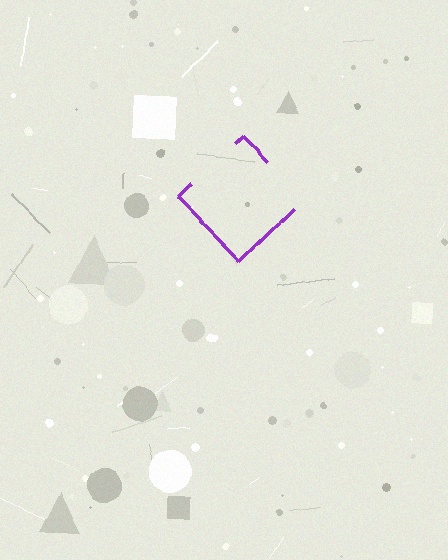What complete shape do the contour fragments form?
The contour fragments form a diamond.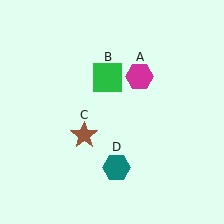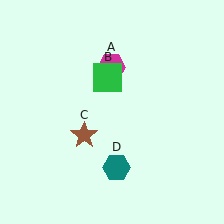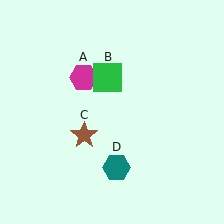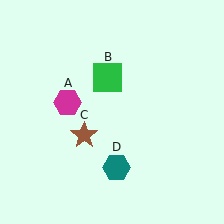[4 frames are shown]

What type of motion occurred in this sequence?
The magenta hexagon (object A) rotated counterclockwise around the center of the scene.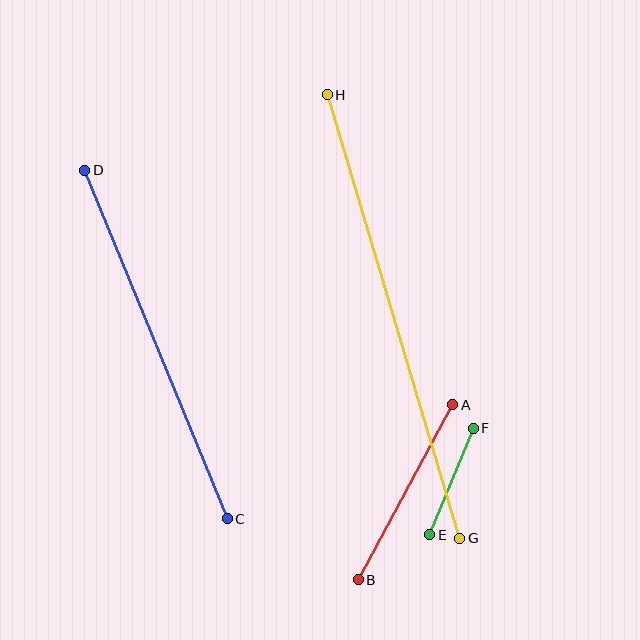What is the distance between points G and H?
The distance is approximately 463 pixels.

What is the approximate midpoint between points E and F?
The midpoint is at approximately (451, 482) pixels.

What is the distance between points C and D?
The distance is approximately 377 pixels.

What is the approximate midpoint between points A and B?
The midpoint is at approximately (405, 492) pixels.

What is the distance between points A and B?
The distance is approximately 199 pixels.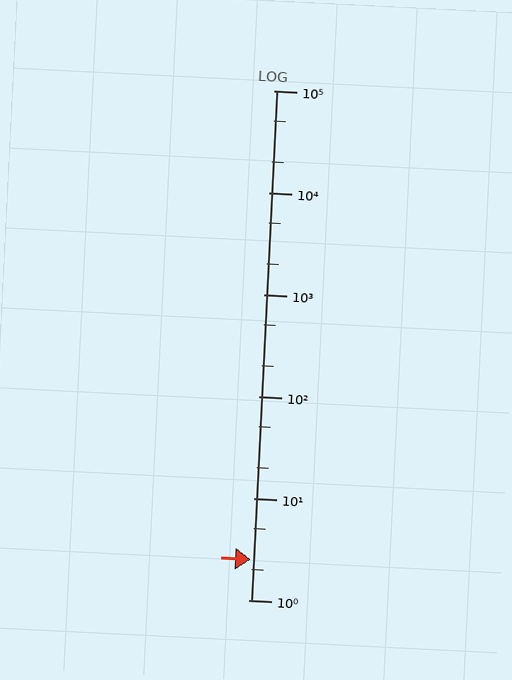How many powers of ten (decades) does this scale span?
The scale spans 5 decades, from 1 to 100000.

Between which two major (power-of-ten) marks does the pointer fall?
The pointer is between 1 and 10.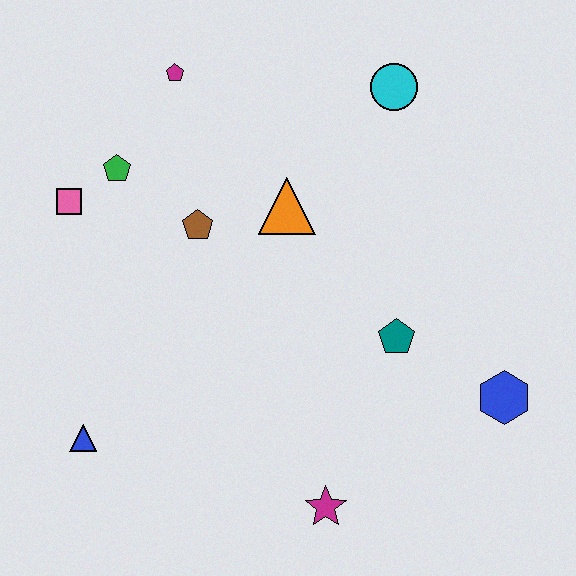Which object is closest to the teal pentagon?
The blue hexagon is closest to the teal pentagon.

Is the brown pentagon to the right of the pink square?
Yes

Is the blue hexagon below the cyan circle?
Yes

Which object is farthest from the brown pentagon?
The blue hexagon is farthest from the brown pentagon.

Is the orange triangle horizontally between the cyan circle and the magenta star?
No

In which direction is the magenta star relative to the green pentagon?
The magenta star is below the green pentagon.